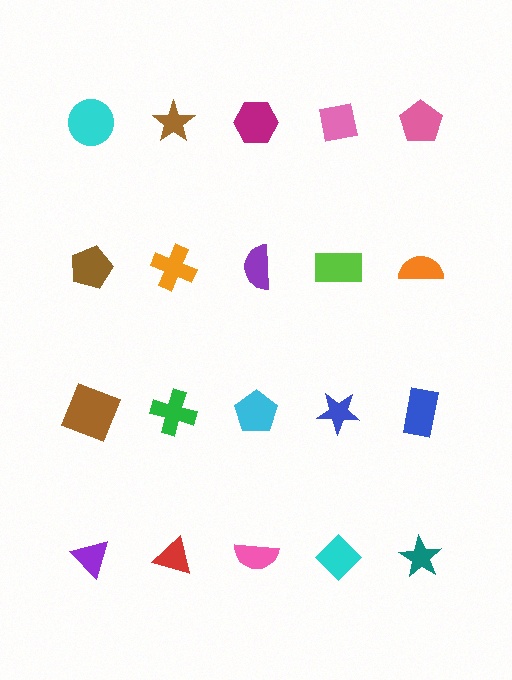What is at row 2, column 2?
An orange cross.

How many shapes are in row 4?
5 shapes.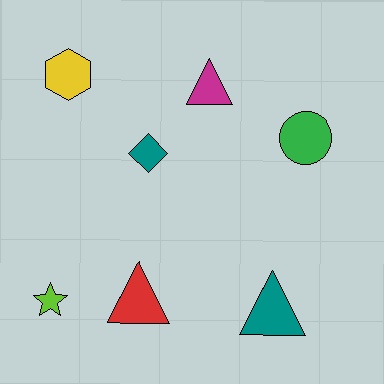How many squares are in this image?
There are no squares.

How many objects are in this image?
There are 7 objects.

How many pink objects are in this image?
There are no pink objects.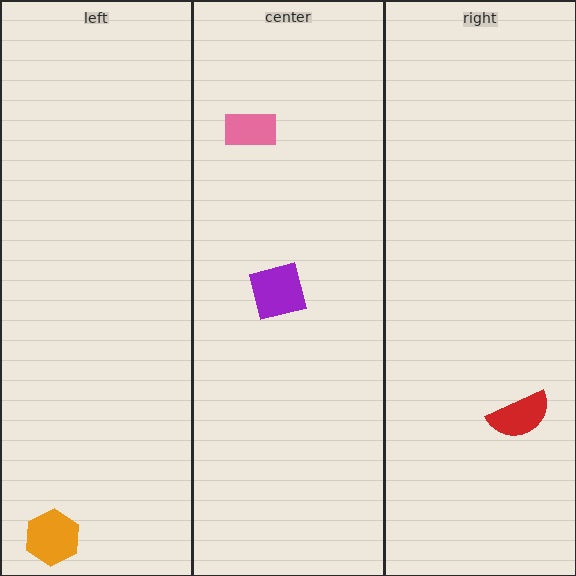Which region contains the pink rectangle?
The center region.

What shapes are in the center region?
The purple square, the pink rectangle.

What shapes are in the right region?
The red semicircle.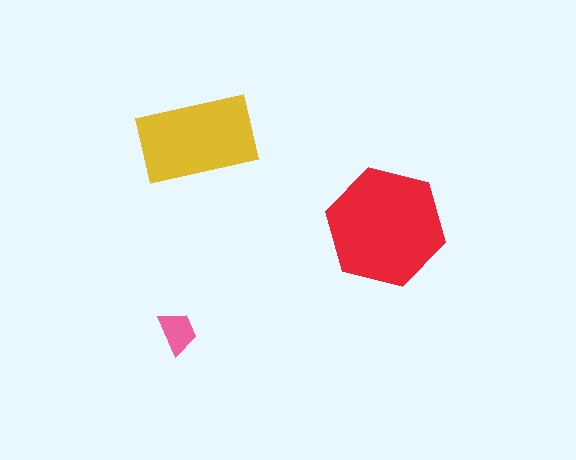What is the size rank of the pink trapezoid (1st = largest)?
3rd.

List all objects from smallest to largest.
The pink trapezoid, the yellow rectangle, the red hexagon.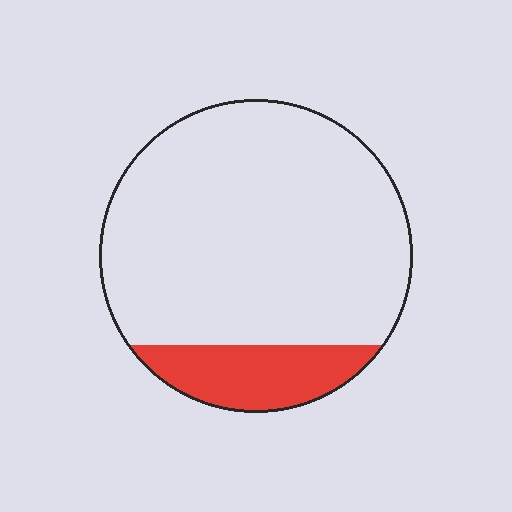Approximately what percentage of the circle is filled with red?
Approximately 15%.